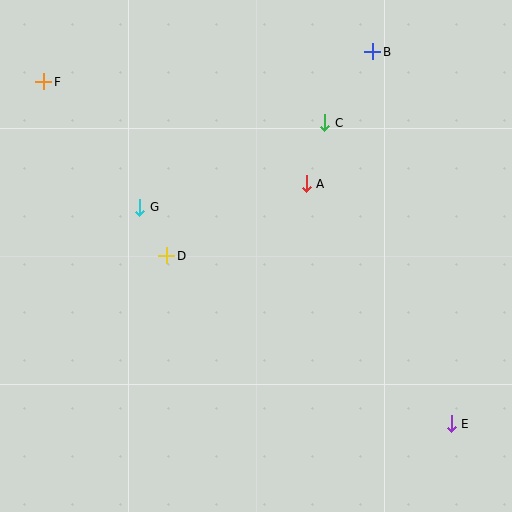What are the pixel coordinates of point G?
Point G is at (140, 207).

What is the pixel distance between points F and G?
The distance between F and G is 158 pixels.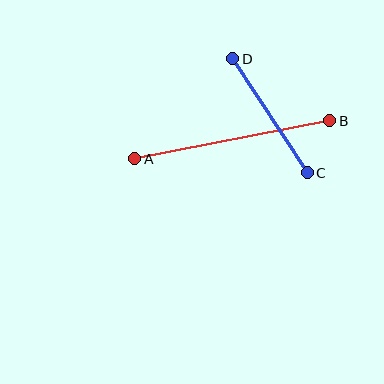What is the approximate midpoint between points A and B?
The midpoint is at approximately (232, 140) pixels.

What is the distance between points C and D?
The distance is approximately 136 pixels.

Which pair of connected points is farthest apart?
Points A and B are farthest apart.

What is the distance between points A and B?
The distance is approximately 199 pixels.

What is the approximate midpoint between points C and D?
The midpoint is at approximately (270, 116) pixels.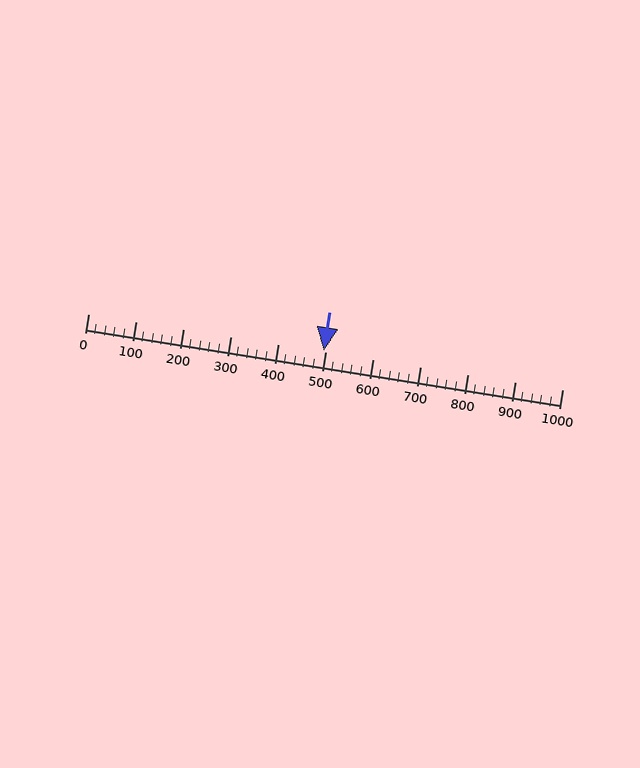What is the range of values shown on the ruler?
The ruler shows values from 0 to 1000.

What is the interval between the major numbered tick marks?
The major tick marks are spaced 100 units apart.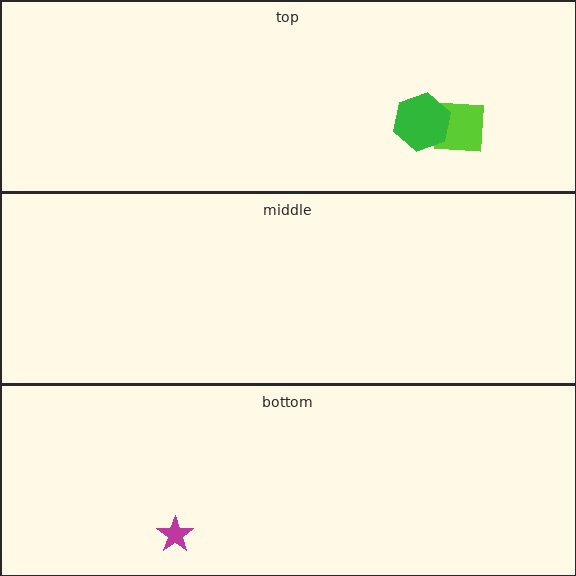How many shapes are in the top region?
2.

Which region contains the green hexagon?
The top region.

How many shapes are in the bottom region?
1.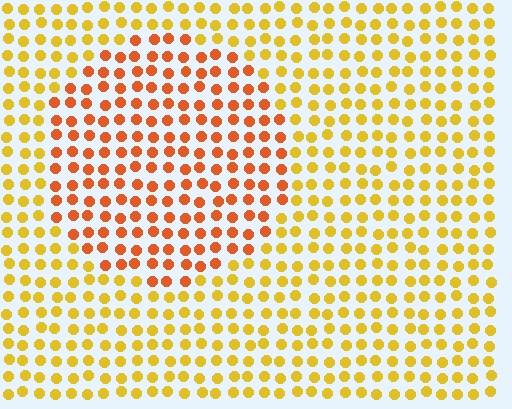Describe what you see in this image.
The image is filled with small yellow elements in a uniform arrangement. A circle-shaped region is visible where the elements are tinted to a slightly different hue, forming a subtle color boundary.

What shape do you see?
I see a circle.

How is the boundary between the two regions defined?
The boundary is defined purely by a slight shift in hue (about 32 degrees). Spacing, size, and orientation are identical on both sides.